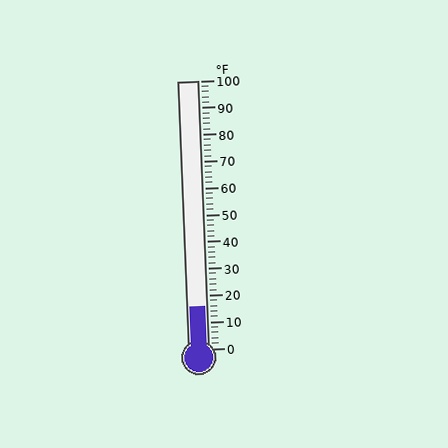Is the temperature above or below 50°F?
The temperature is below 50°F.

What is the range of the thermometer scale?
The thermometer scale ranges from 0°F to 100°F.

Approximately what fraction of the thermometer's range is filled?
The thermometer is filled to approximately 15% of its range.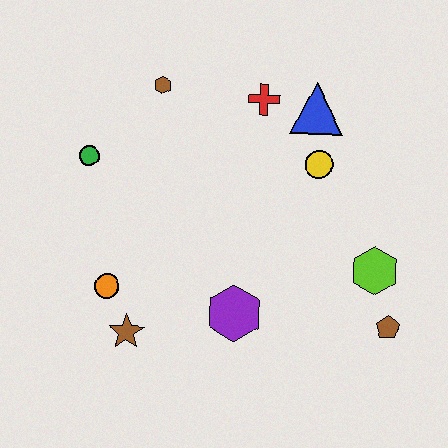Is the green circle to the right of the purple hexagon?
No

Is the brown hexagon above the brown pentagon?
Yes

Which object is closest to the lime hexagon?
The brown pentagon is closest to the lime hexagon.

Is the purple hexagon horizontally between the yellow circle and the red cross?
No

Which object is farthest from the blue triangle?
The brown star is farthest from the blue triangle.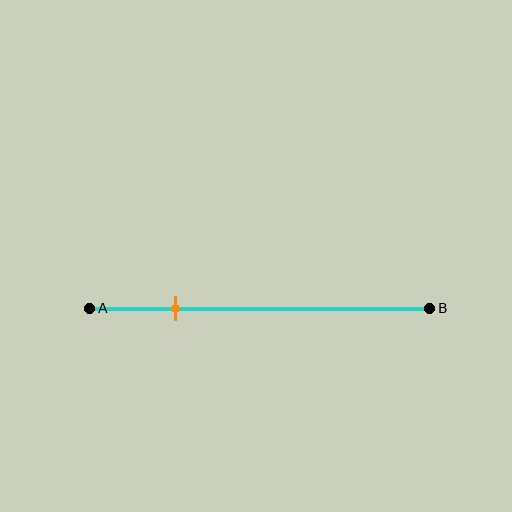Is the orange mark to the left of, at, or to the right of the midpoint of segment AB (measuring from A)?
The orange mark is to the left of the midpoint of segment AB.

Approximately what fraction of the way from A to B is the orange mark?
The orange mark is approximately 25% of the way from A to B.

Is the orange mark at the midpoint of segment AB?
No, the mark is at about 25% from A, not at the 50% midpoint.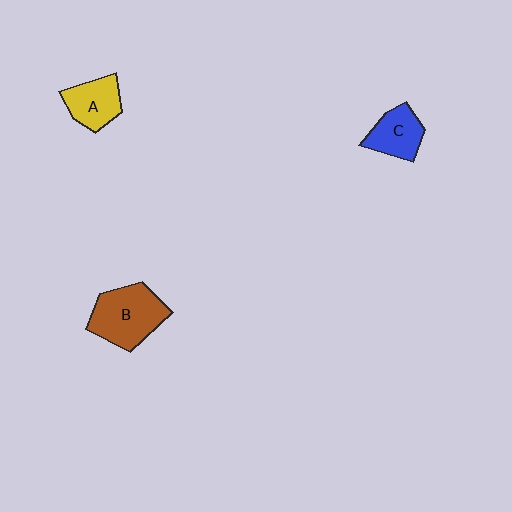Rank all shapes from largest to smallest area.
From largest to smallest: B (brown), A (yellow), C (blue).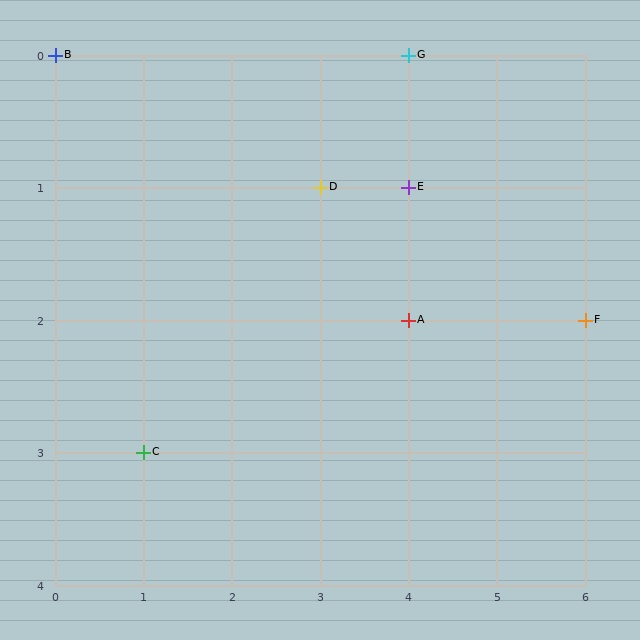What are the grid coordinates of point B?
Point B is at grid coordinates (0, 0).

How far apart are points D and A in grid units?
Points D and A are 1 column and 1 row apart (about 1.4 grid units diagonally).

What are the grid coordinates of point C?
Point C is at grid coordinates (1, 3).